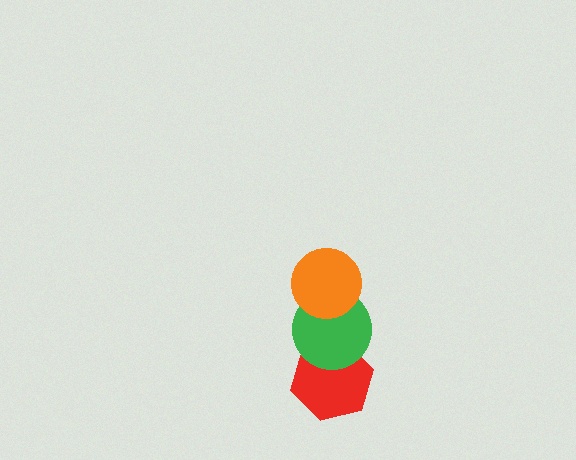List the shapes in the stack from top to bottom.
From top to bottom: the orange circle, the green circle, the red hexagon.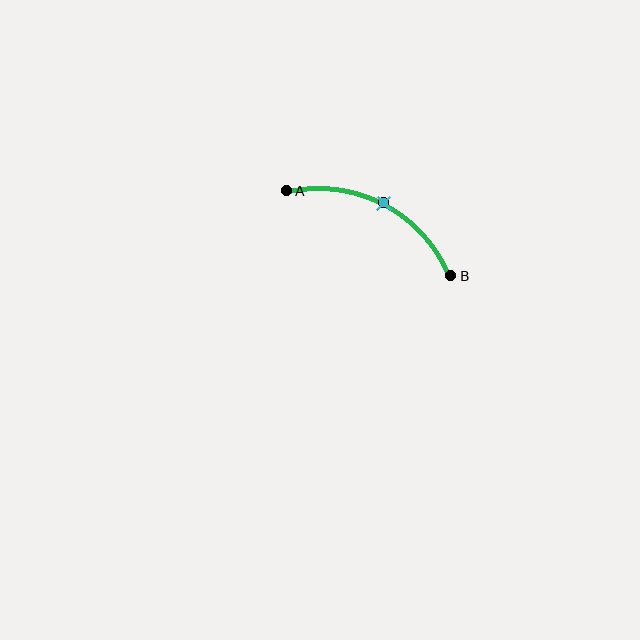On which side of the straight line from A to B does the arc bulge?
The arc bulges above the straight line connecting A and B.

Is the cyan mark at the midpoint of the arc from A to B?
Yes. The cyan mark lies on the arc at equal arc-length from both A and B — it is the arc midpoint.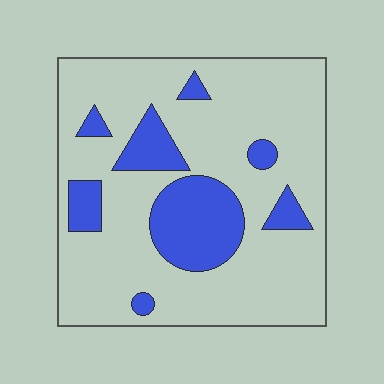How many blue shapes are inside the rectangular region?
8.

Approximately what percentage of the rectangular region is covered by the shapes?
Approximately 20%.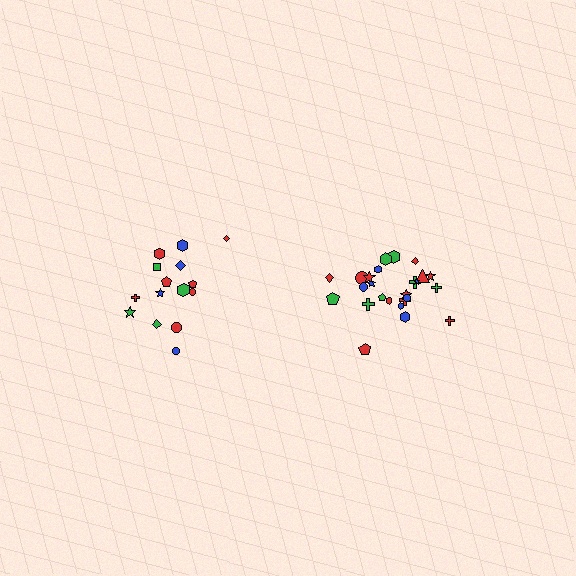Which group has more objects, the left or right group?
The right group.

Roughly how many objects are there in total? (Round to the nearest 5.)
Roughly 40 objects in total.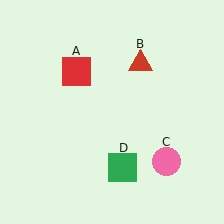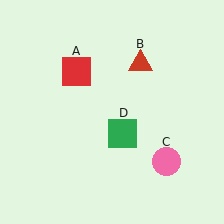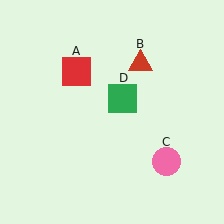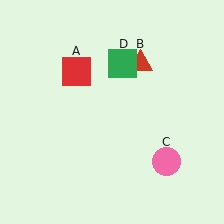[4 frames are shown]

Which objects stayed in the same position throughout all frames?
Red square (object A) and red triangle (object B) and pink circle (object C) remained stationary.